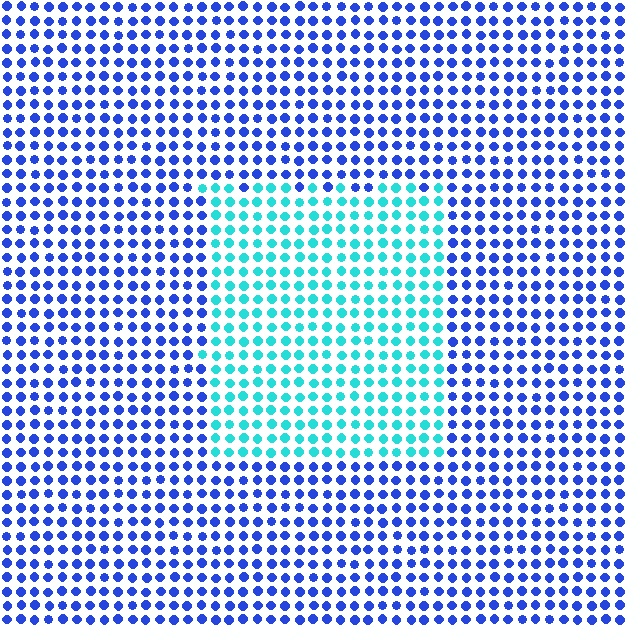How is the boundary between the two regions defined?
The boundary is defined purely by a slight shift in hue (about 51 degrees). Spacing, size, and orientation are identical on both sides.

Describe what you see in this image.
The image is filled with small blue elements in a uniform arrangement. A rectangle-shaped region is visible where the elements are tinted to a slightly different hue, forming a subtle color boundary.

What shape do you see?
I see a rectangle.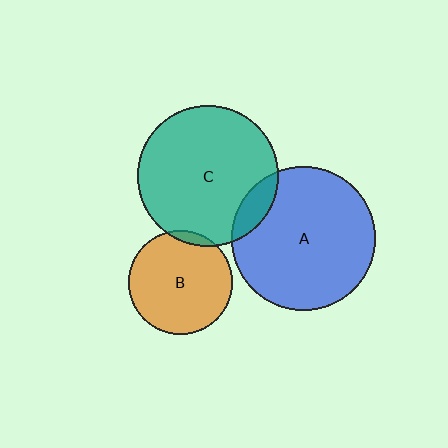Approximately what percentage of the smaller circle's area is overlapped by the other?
Approximately 10%.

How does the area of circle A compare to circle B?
Approximately 1.9 times.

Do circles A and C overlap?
Yes.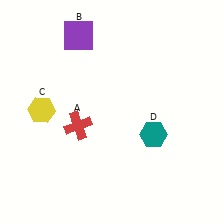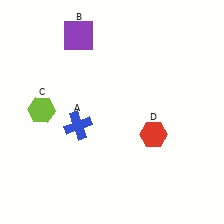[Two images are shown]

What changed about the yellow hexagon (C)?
In Image 1, C is yellow. In Image 2, it changed to lime.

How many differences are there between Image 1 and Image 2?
There are 3 differences between the two images.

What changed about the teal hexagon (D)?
In Image 1, D is teal. In Image 2, it changed to red.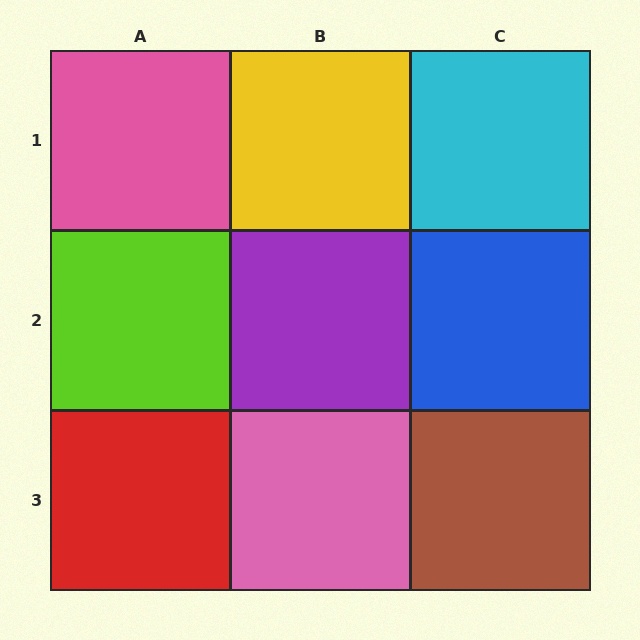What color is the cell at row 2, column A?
Lime.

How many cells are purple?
1 cell is purple.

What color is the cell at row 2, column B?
Purple.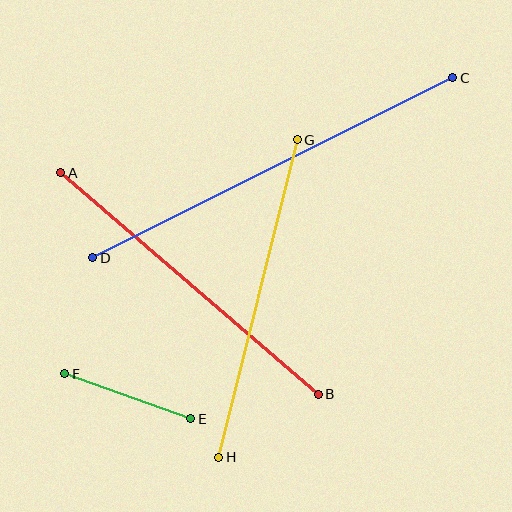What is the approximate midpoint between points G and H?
The midpoint is at approximately (258, 299) pixels.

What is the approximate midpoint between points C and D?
The midpoint is at approximately (273, 168) pixels.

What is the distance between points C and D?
The distance is approximately 403 pixels.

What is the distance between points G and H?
The distance is approximately 327 pixels.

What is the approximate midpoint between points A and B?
The midpoint is at approximately (190, 284) pixels.